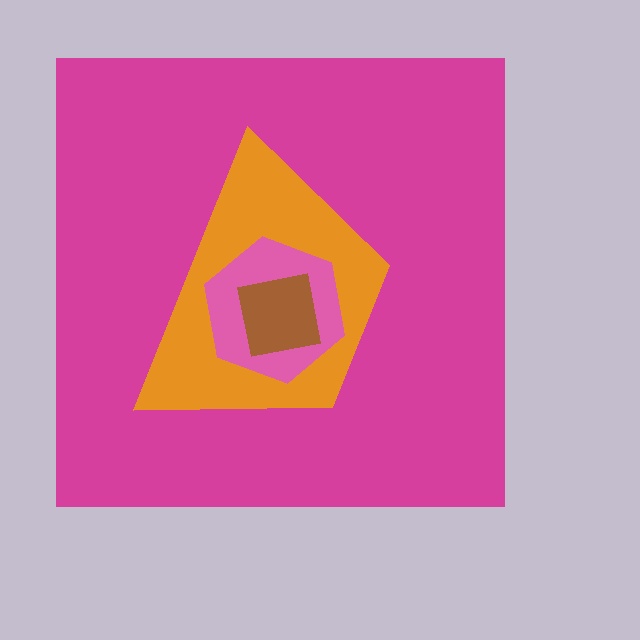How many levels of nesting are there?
4.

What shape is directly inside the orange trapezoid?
The pink hexagon.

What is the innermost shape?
The brown square.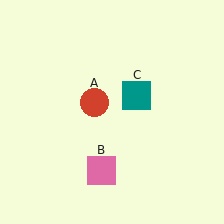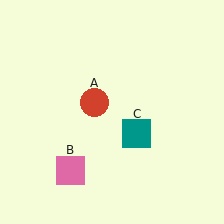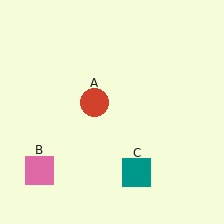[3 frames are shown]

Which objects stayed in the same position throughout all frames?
Red circle (object A) remained stationary.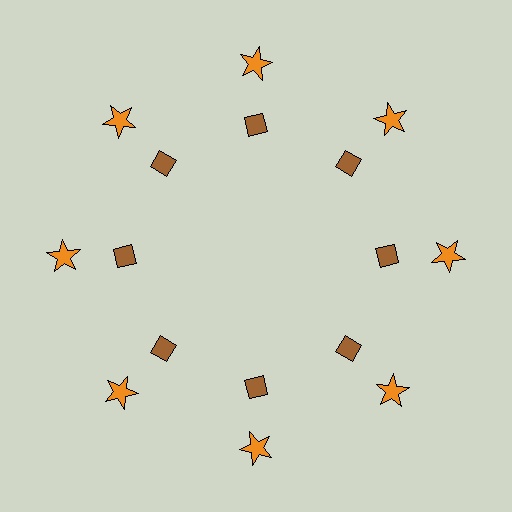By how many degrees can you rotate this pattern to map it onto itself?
The pattern maps onto itself every 45 degrees of rotation.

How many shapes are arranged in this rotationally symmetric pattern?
There are 16 shapes, arranged in 8 groups of 2.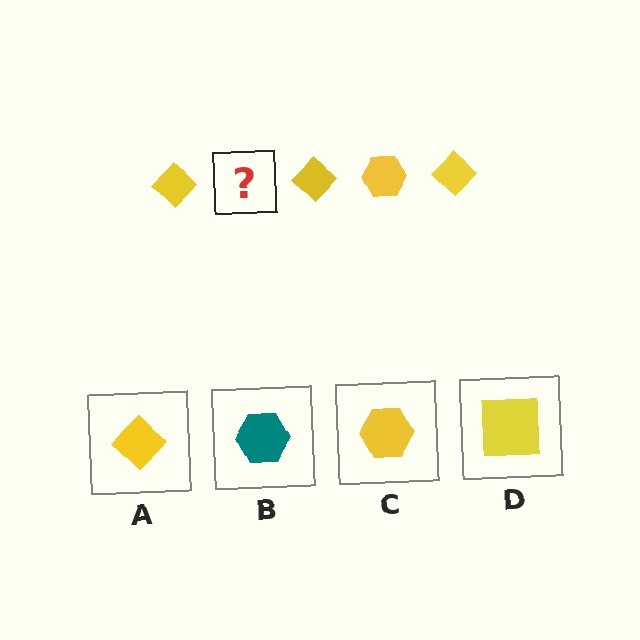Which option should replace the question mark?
Option C.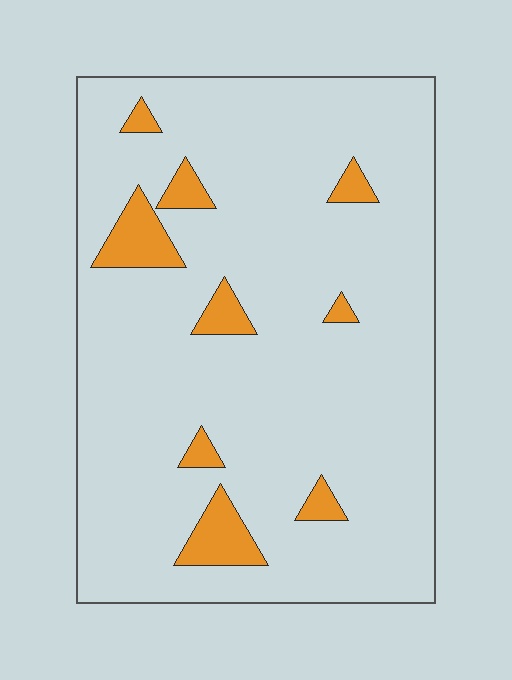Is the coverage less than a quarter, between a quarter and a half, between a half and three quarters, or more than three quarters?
Less than a quarter.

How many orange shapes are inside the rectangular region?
9.